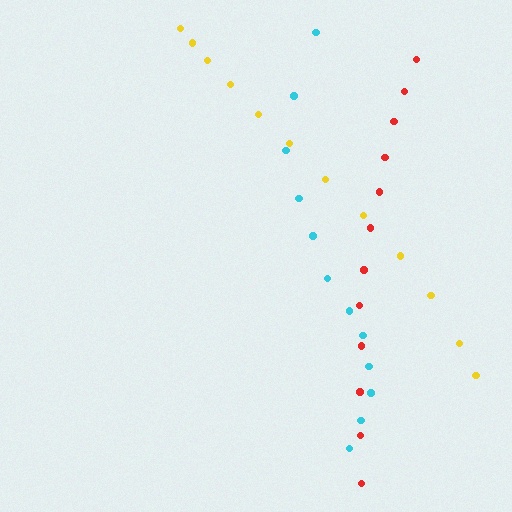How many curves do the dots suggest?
There are 3 distinct paths.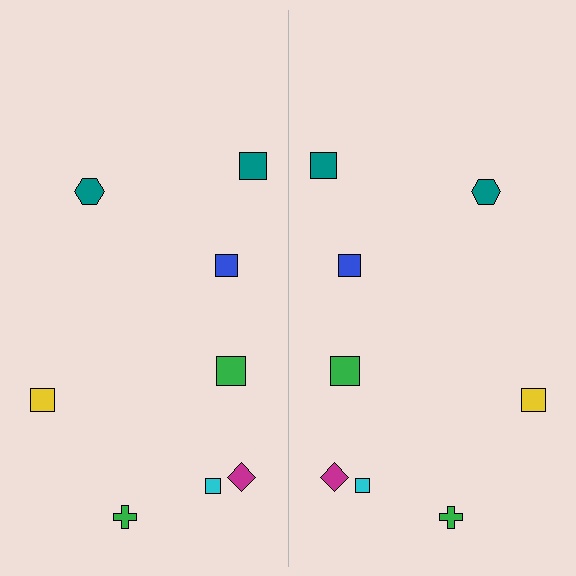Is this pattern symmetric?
Yes, this pattern has bilateral (reflection) symmetry.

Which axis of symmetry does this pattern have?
The pattern has a vertical axis of symmetry running through the center of the image.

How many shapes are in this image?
There are 16 shapes in this image.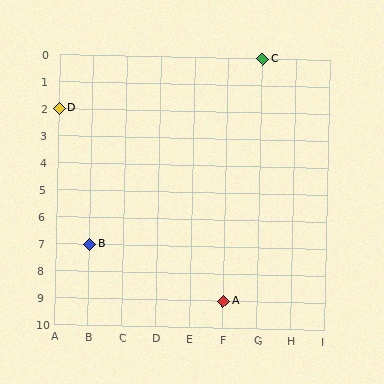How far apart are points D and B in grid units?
Points D and B are 1 column and 5 rows apart (about 5.1 grid units diagonally).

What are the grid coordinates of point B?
Point B is at grid coordinates (B, 7).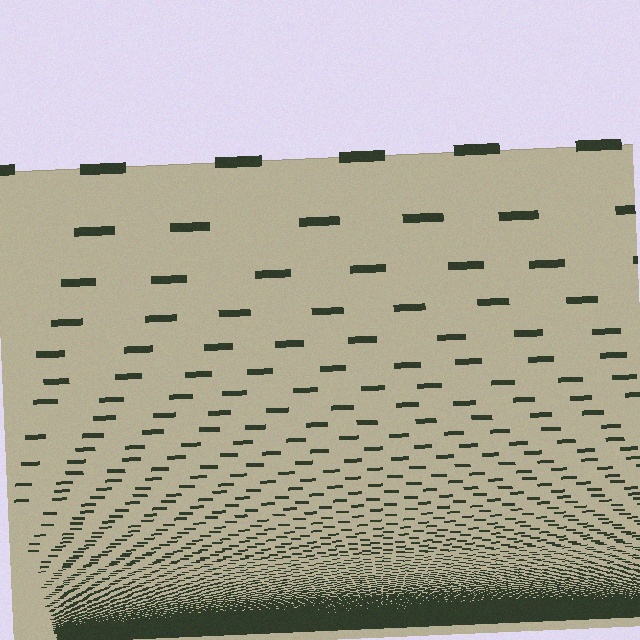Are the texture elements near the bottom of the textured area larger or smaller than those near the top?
Smaller. The gradient is inverted — elements near the bottom are smaller and denser.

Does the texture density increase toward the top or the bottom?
Density increases toward the bottom.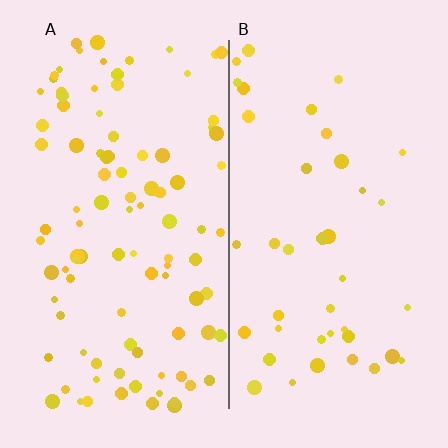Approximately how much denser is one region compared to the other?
Approximately 2.4× — region A over region B.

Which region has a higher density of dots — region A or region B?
A (the left).